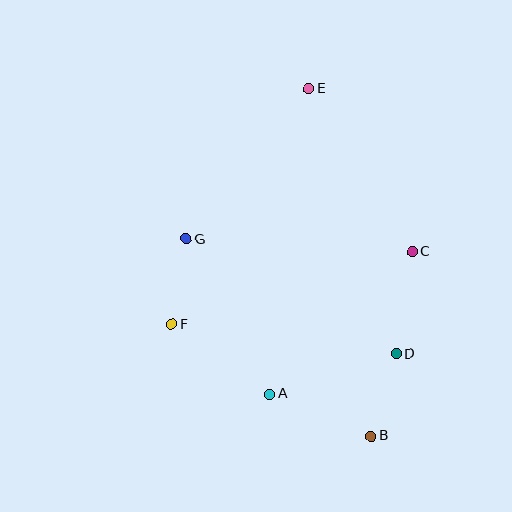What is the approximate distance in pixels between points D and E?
The distance between D and E is approximately 279 pixels.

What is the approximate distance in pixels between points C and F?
The distance between C and F is approximately 251 pixels.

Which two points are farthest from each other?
Points B and E are farthest from each other.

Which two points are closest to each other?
Points B and D are closest to each other.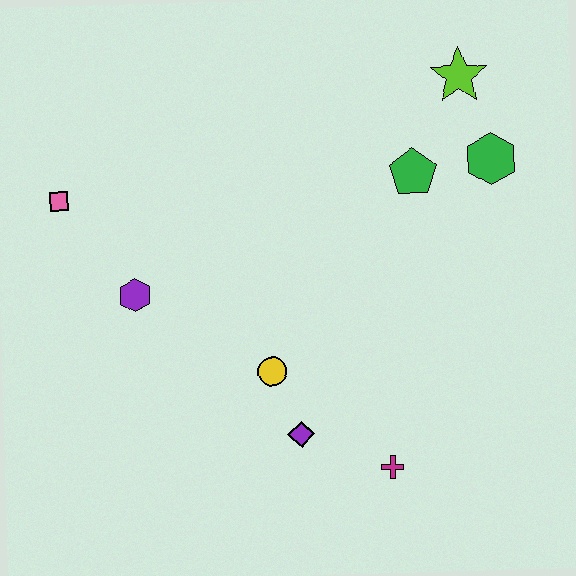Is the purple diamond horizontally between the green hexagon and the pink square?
Yes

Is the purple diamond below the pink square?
Yes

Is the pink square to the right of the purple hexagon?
No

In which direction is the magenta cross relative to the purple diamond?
The magenta cross is to the right of the purple diamond.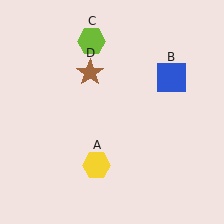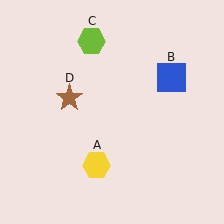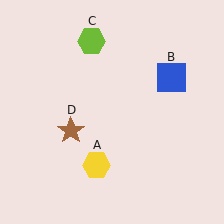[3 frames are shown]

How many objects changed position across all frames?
1 object changed position: brown star (object D).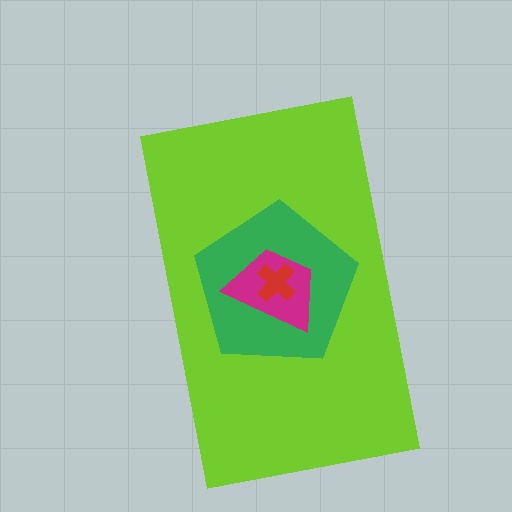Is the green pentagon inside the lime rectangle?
Yes.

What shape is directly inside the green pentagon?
The magenta trapezoid.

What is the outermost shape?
The lime rectangle.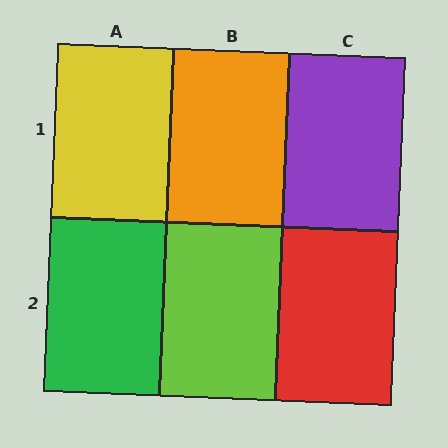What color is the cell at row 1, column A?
Yellow.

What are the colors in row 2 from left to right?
Green, lime, red.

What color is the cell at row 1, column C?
Purple.